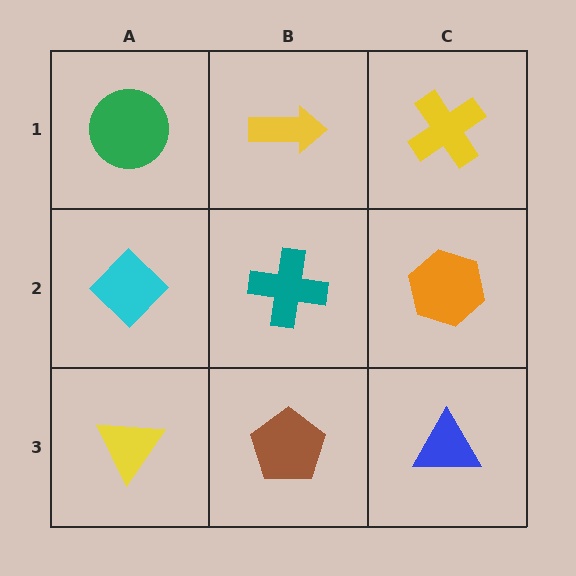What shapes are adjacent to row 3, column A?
A cyan diamond (row 2, column A), a brown pentagon (row 3, column B).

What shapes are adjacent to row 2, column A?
A green circle (row 1, column A), a yellow triangle (row 3, column A), a teal cross (row 2, column B).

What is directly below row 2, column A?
A yellow triangle.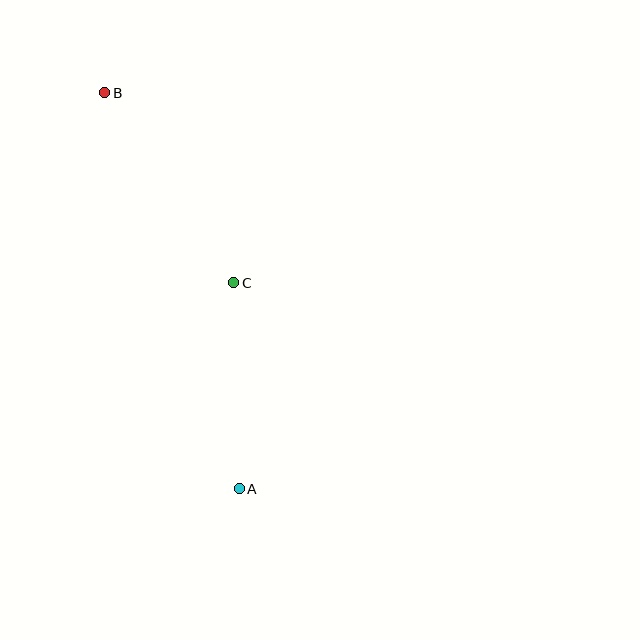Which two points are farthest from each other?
Points A and B are farthest from each other.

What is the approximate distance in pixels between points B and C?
The distance between B and C is approximately 229 pixels.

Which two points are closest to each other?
Points A and C are closest to each other.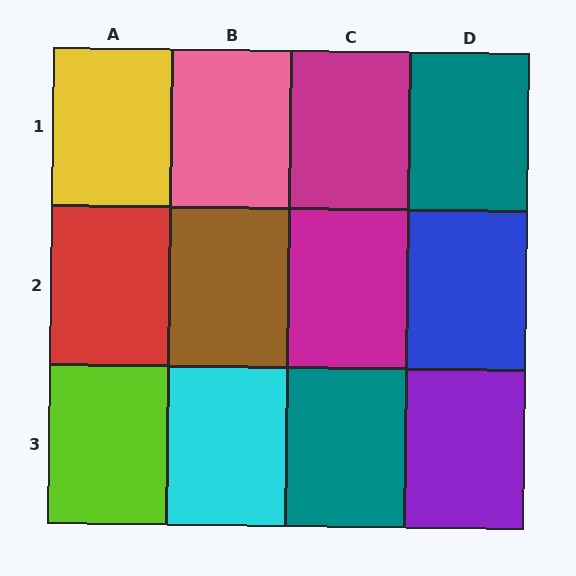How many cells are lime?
1 cell is lime.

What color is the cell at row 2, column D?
Blue.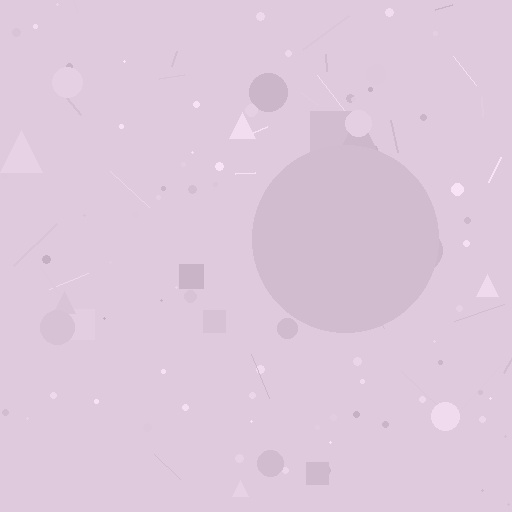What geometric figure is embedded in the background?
A circle is embedded in the background.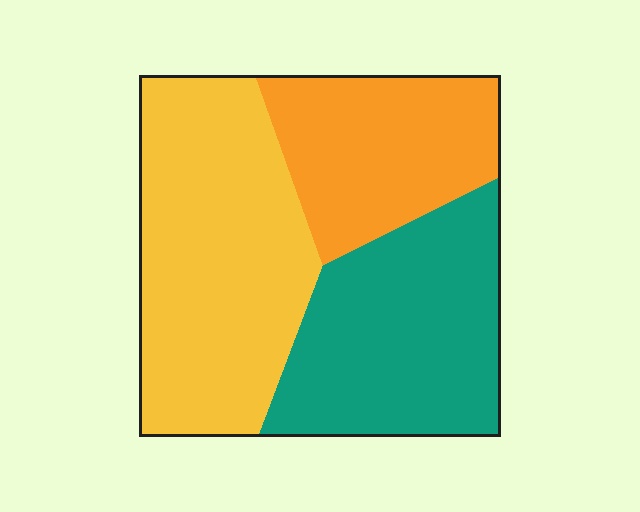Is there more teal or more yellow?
Yellow.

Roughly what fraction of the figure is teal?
Teal covers roughly 35% of the figure.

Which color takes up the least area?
Orange, at roughly 25%.